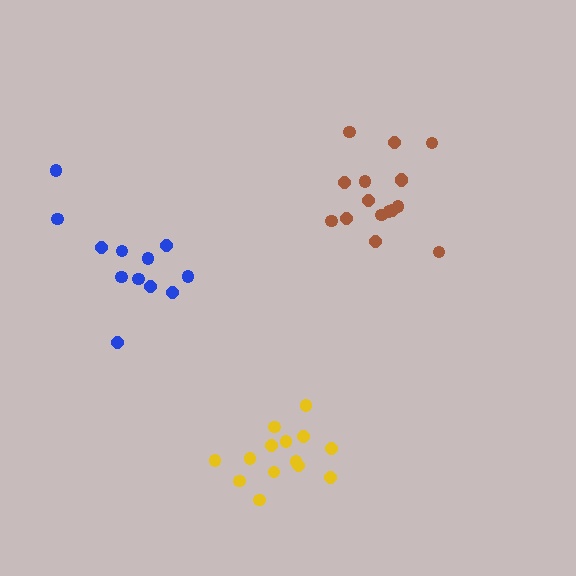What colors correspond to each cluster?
The clusters are colored: blue, yellow, brown.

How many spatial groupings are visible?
There are 3 spatial groupings.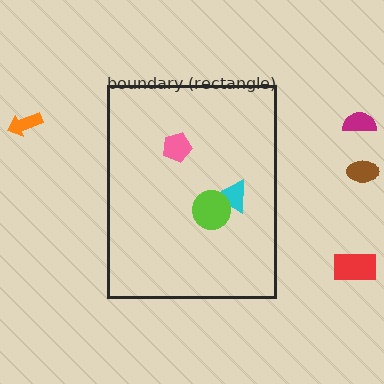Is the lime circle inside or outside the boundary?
Inside.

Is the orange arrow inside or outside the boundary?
Outside.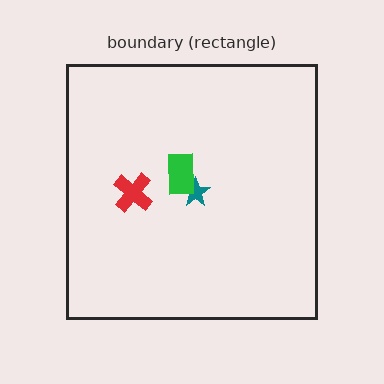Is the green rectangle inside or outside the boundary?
Inside.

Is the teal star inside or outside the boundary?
Inside.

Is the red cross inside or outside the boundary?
Inside.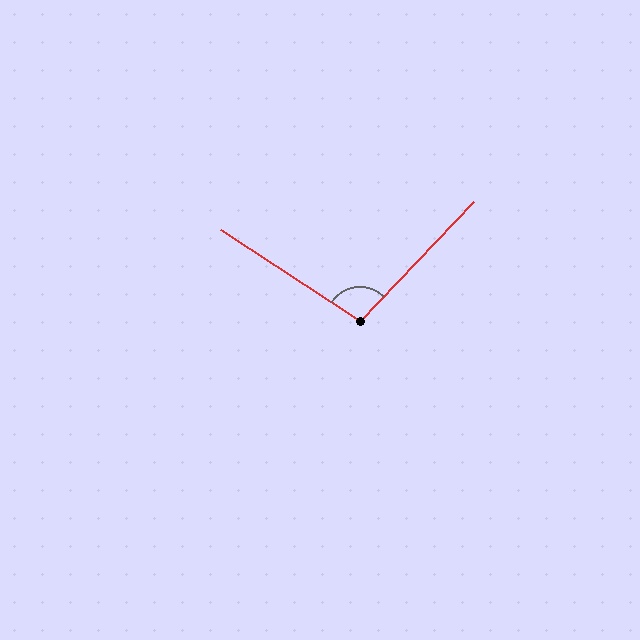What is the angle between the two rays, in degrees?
Approximately 101 degrees.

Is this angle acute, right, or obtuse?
It is obtuse.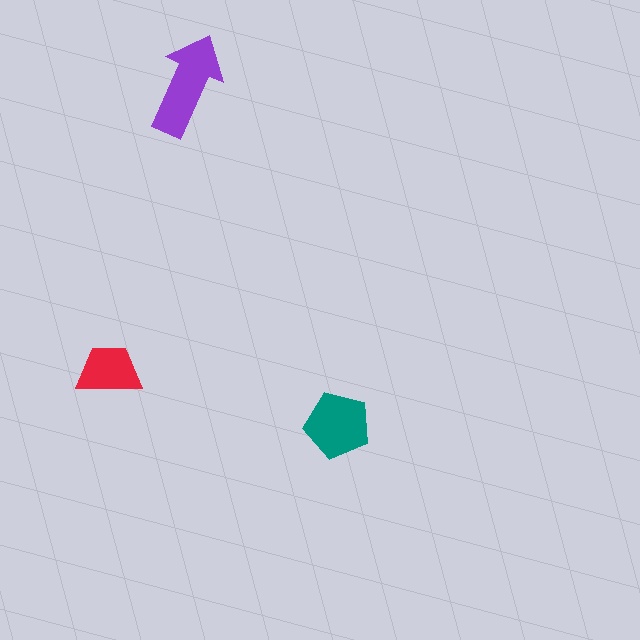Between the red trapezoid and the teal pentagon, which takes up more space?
The teal pentagon.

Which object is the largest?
The purple arrow.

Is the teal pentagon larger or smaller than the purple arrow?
Smaller.